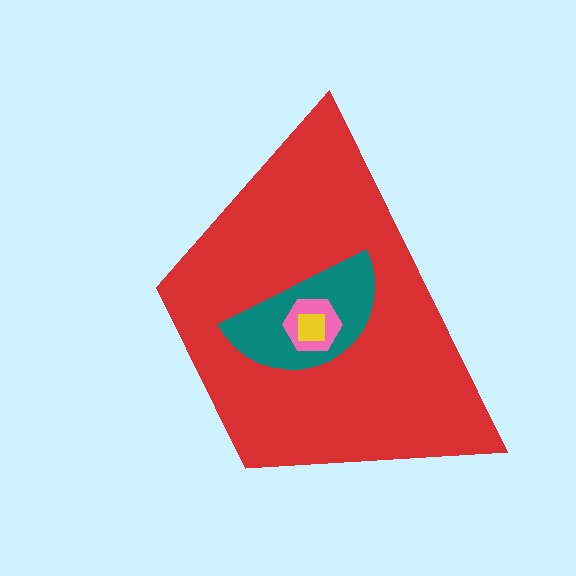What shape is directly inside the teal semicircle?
The pink hexagon.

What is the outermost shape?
The red trapezoid.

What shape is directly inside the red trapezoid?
The teal semicircle.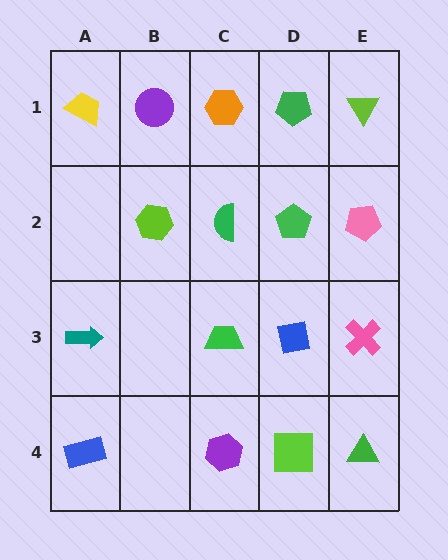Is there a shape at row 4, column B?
No, that cell is empty.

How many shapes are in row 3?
4 shapes.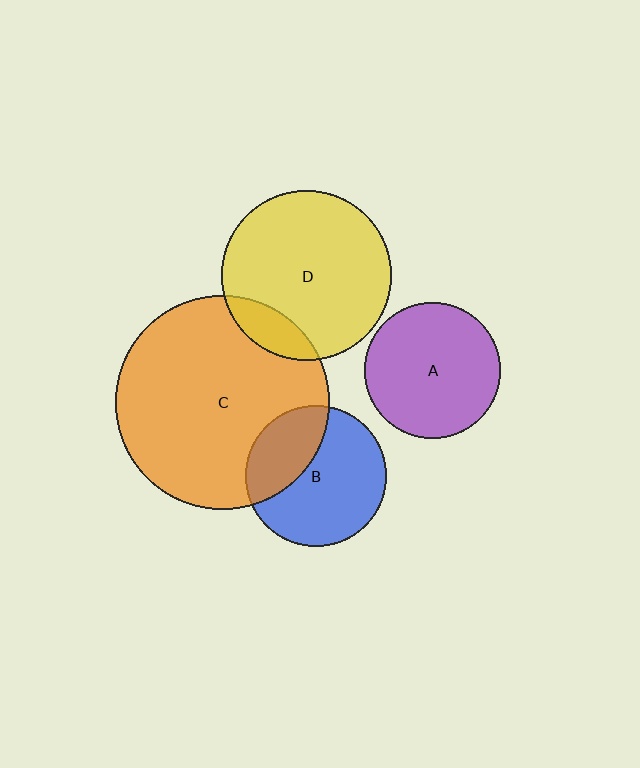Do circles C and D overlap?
Yes.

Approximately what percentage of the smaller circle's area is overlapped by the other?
Approximately 15%.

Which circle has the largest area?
Circle C (orange).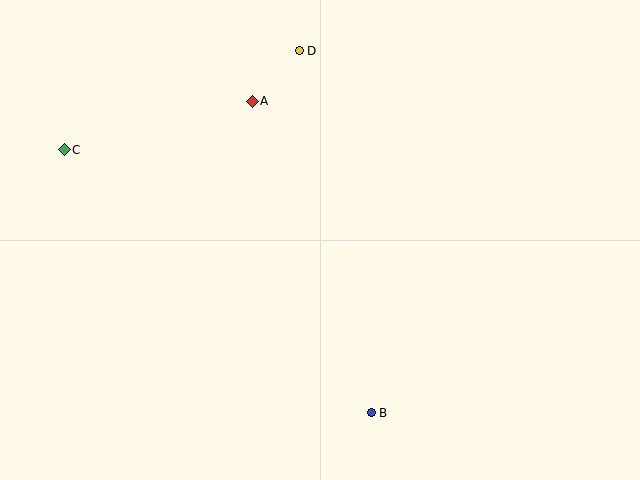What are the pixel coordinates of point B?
Point B is at (371, 413).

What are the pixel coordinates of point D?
Point D is at (299, 51).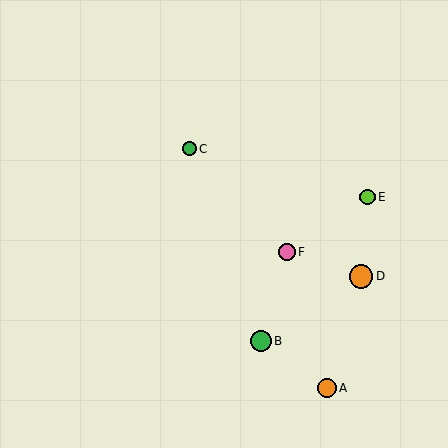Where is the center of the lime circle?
The center of the lime circle is at (367, 197).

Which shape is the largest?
The orange circle (labeled D) is the largest.